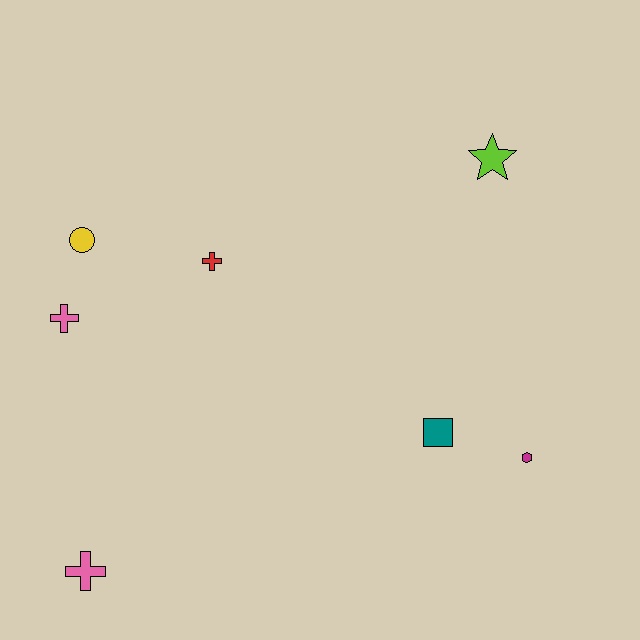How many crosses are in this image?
There are 3 crosses.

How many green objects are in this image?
There are no green objects.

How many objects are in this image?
There are 7 objects.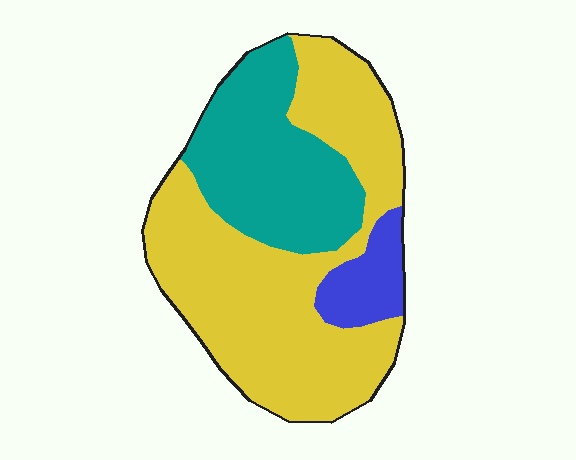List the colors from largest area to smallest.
From largest to smallest: yellow, teal, blue.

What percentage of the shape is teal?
Teal covers about 30% of the shape.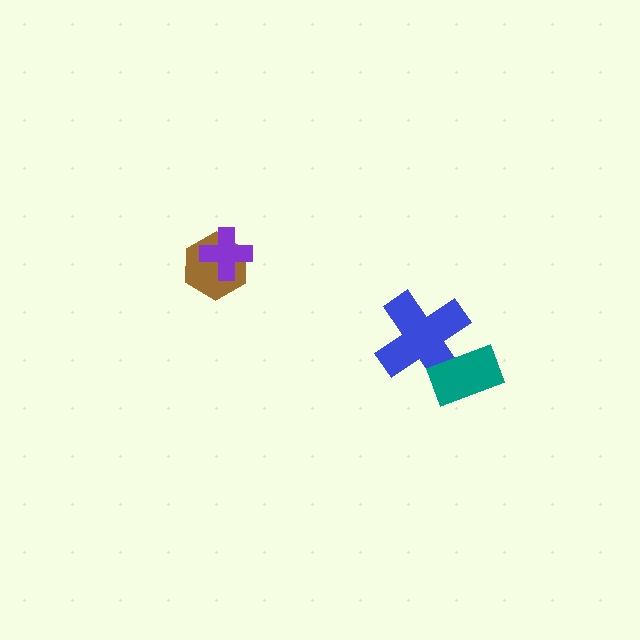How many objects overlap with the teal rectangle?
1 object overlaps with the teal rectangle.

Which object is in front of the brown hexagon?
The purple cross is in front of the brown hexagon.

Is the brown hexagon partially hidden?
Yes, it is partially covered by another shape.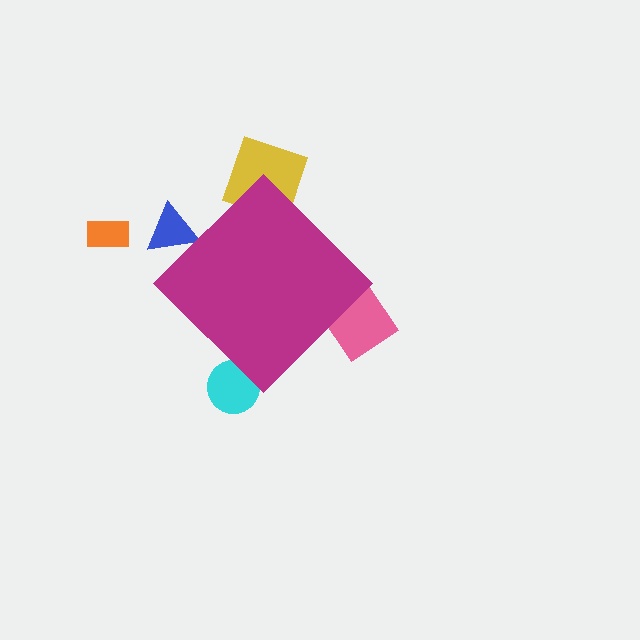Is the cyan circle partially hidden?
Yes, the cyan circle is partially hidden behind the magenta diamond.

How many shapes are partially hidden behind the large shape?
4 shapes are partially hidden.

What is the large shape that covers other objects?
A magenta diamond.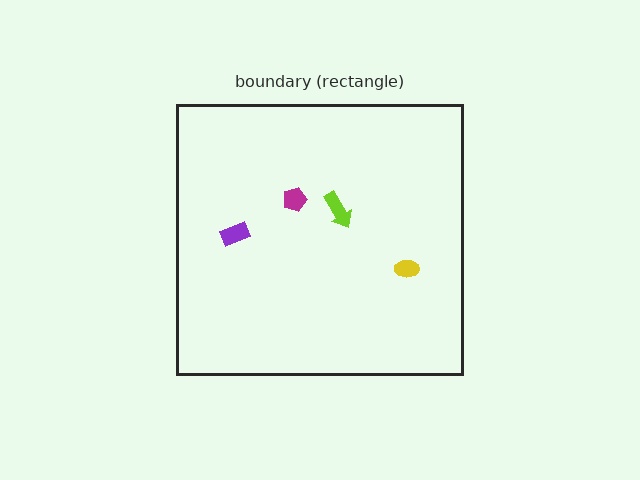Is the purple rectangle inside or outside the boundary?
Inside.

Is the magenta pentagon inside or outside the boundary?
Inside.